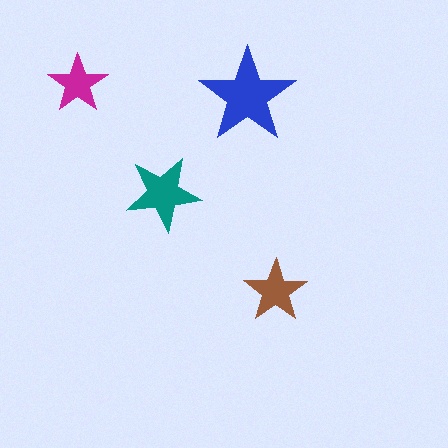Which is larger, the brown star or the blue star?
The blue one.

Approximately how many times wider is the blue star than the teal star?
About 1.5 times wider.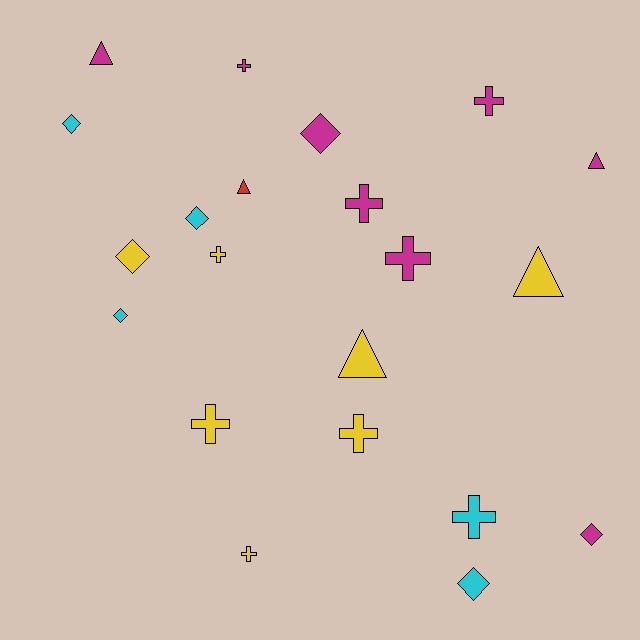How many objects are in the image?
There are 21 objects.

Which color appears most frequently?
Magenta, with 8 objects.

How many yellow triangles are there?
There are 2 yellow triangles.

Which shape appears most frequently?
Cross, with 9 objects.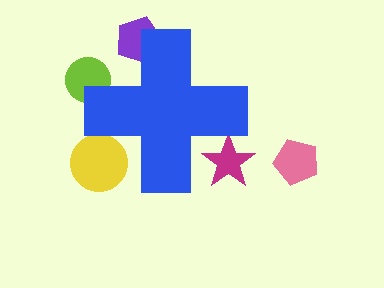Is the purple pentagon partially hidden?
Yes, the purple pentagon is partially hidden behind the blue cross.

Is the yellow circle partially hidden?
Yes, the yellow circle is partially hidden behind the blue cross.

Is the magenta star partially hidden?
Yes, the magenta star is partially hidden behind the blue cross.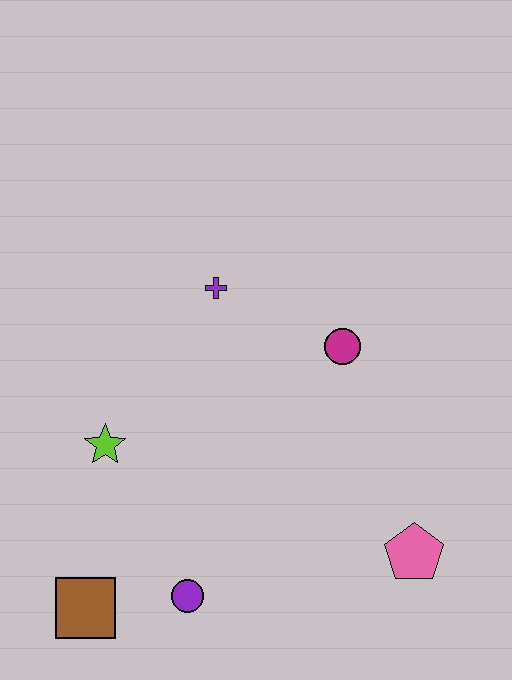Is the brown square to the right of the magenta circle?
No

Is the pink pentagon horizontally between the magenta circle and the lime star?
No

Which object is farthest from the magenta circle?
The brown square is farthest from the magenta circle.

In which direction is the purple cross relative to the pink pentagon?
The purple cross is above the pink pentagon.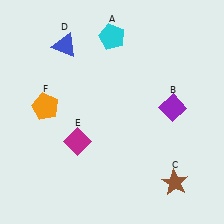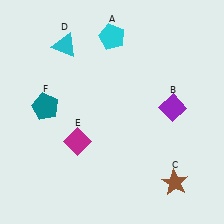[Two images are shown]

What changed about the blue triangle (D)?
In Image 1, D is blue. In Image 2, it changed to cyan.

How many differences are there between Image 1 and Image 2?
There are 2 differences between the two images.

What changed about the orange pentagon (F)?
In Image 1, F is orange. In Image 2, it changed to teal.